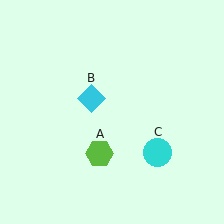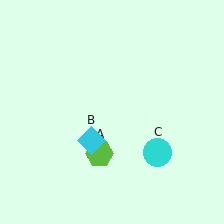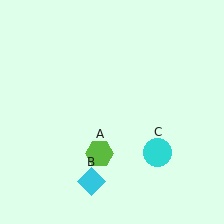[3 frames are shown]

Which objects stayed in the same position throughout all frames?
Lime hexagon (object A) and cyan circle (object C) remained stationary.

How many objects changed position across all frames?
1 object changed position: cyan diamond (object B).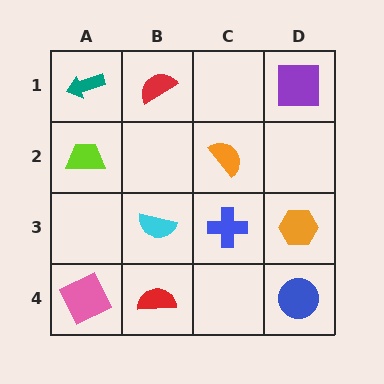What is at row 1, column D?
A purple square.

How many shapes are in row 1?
3 shapes.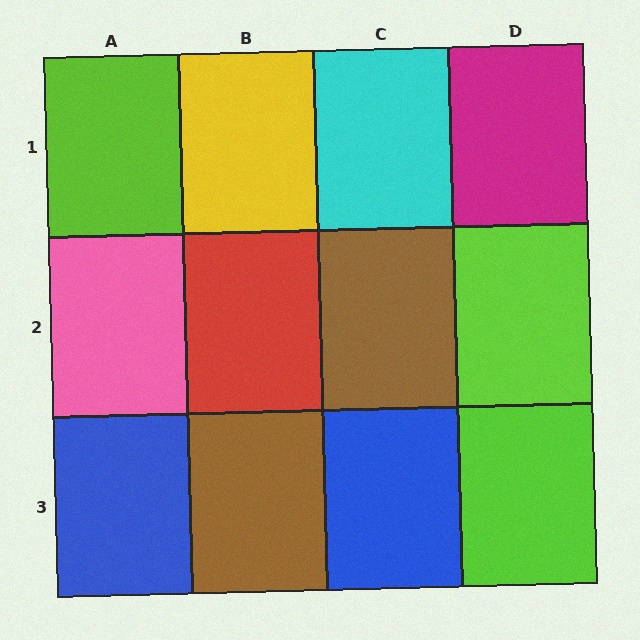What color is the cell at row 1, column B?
Yellow.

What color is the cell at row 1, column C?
Cyan.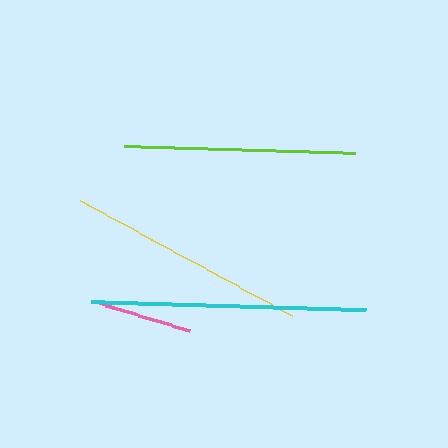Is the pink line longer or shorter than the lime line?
The lime line is longer than the pink line.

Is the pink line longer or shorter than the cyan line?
The cyan line is longer than the pink line.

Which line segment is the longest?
The cyan line is the longest at approximately 275 pixels.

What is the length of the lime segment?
The lime segment is approximately 231 pixels long.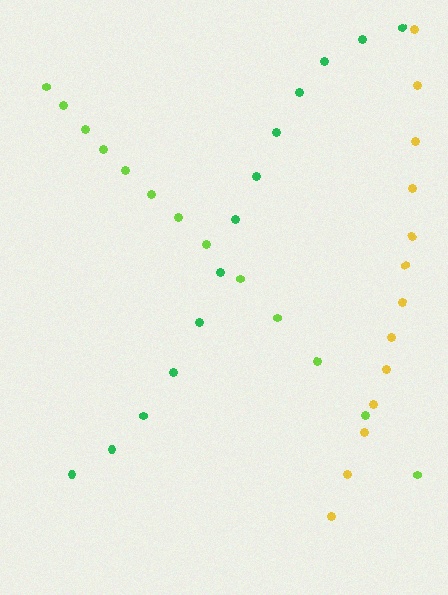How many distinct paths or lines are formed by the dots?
There are 3 distinct paths.